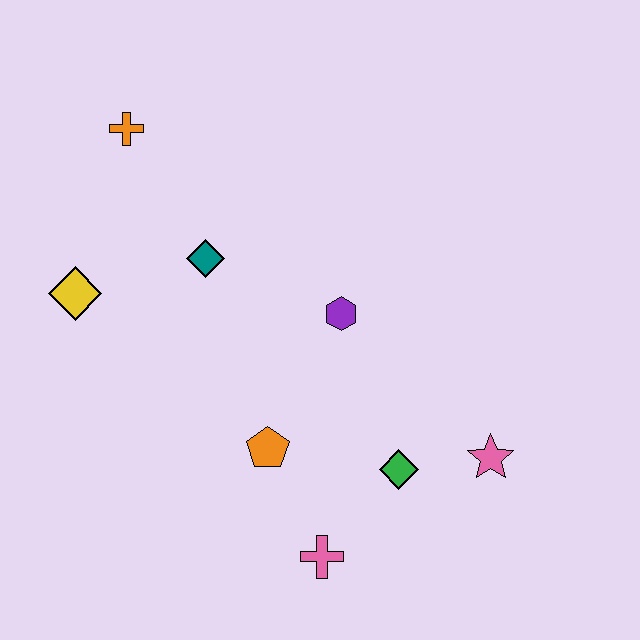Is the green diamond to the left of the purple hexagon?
No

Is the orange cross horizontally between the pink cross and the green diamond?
No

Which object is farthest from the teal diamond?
The pink star is farthest from the teal diamond.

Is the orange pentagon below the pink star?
No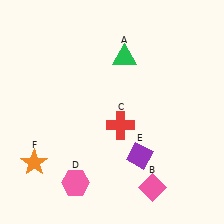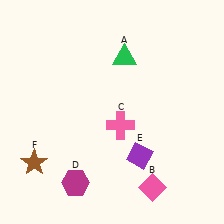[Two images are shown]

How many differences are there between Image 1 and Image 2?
There are 3 differences between the two images.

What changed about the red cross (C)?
In Image 1, C is red. In Image 2, it changed to pink.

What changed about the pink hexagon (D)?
In Image 1, D is pink. In Image 2, it changed to magenta.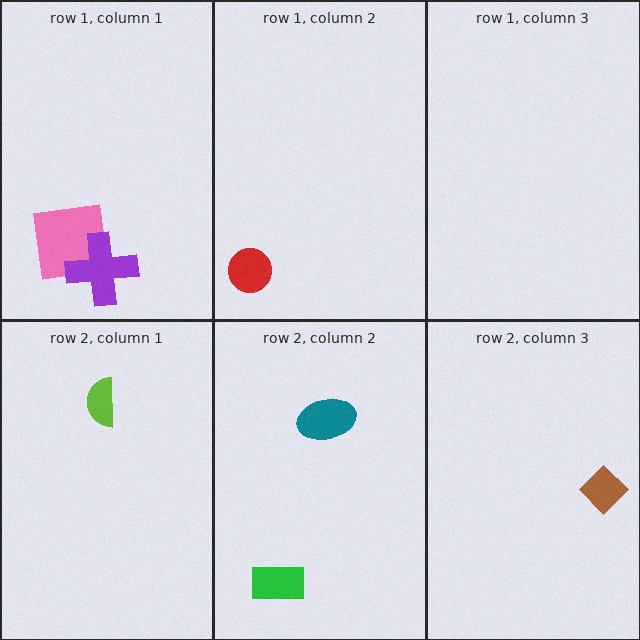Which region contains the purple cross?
The row 1, column 1 region.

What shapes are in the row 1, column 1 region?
The pink square, the purple cross.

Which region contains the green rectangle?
The row 2, column 2 region.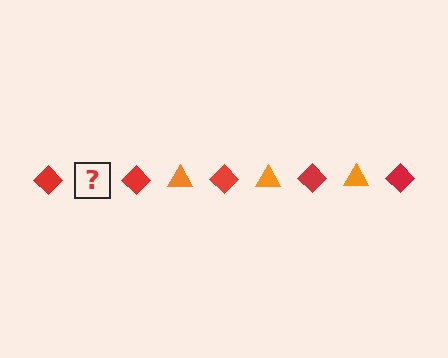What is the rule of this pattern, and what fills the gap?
The rule is that the pattern alternates between red diamond and orange triangle. The gap should be filled with an orange triangle.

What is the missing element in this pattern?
The missing element is an orange triangle.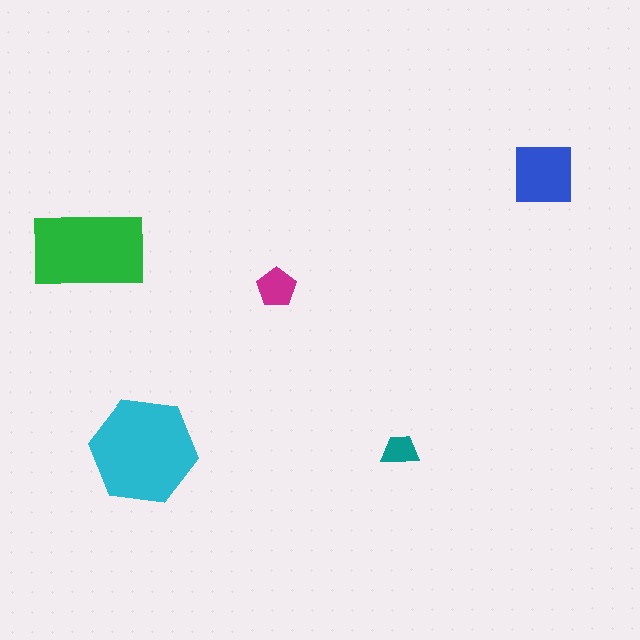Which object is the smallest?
The teal trapezoid.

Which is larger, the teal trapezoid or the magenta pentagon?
The magenta pentagon.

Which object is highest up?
The blue square is topmost.